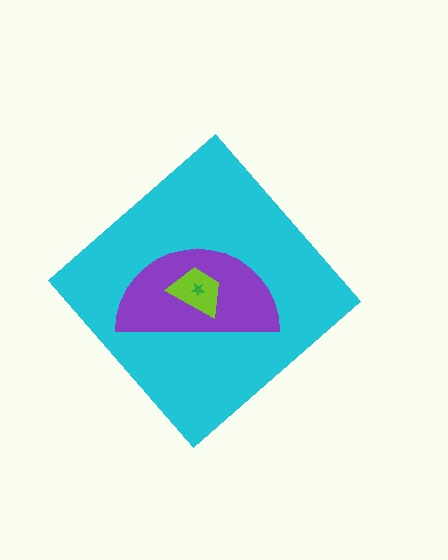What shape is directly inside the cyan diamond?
The purple semicircle.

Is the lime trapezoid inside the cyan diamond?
Yes.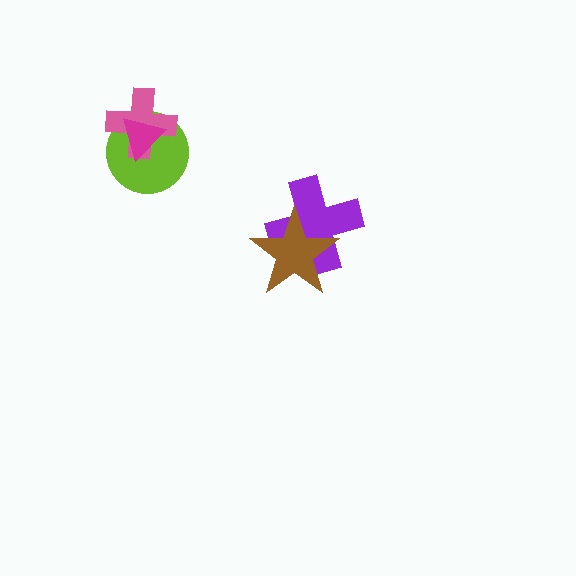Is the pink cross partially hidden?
Yes, it is partially covered by another shape.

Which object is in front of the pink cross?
The magenta triangle is in front of the pink cross.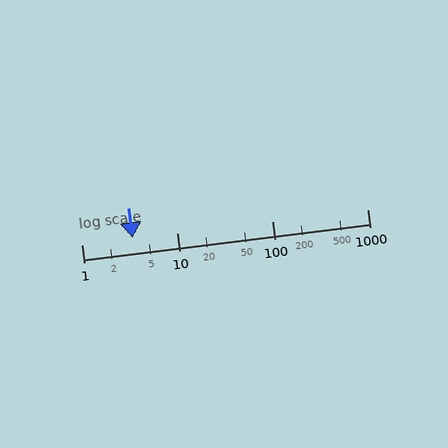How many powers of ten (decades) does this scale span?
The scale spans 3 decades, from 1 to 1000.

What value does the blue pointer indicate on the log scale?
The pointer indicates approximately 3.4.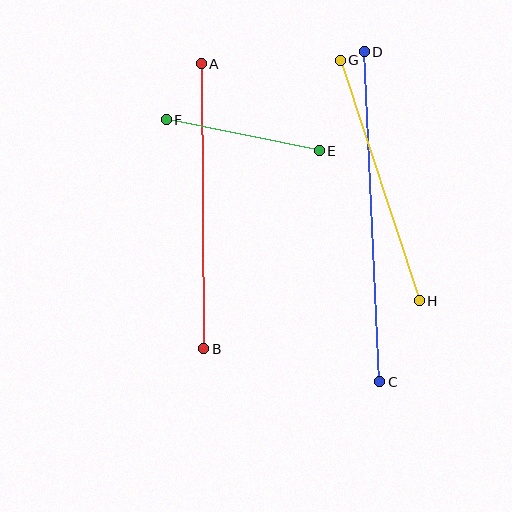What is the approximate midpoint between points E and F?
The midpoint is at approximately (243, 135) pixels.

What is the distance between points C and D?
The distance is approximately 331 pixels.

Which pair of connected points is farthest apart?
Points C and D are farthest apart.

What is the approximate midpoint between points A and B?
The midpoint is at approximately (203, 206) pixels.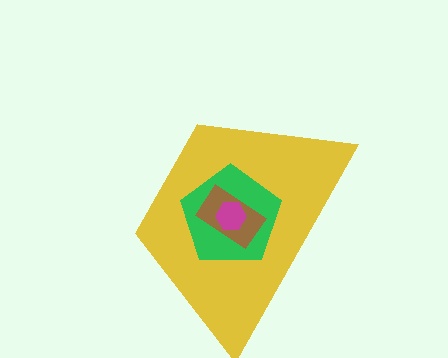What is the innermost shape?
The magenta hexagon.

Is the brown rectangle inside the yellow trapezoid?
Yes.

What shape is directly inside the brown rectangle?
The magenta hexagon.